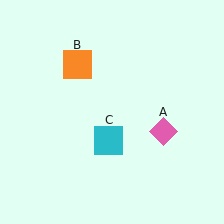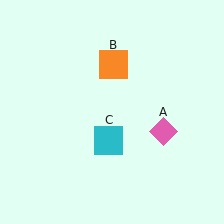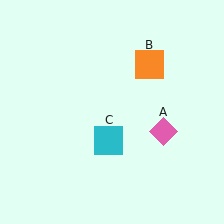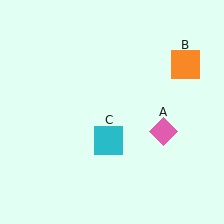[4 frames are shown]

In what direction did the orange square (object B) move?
The orange square (object B) moved right.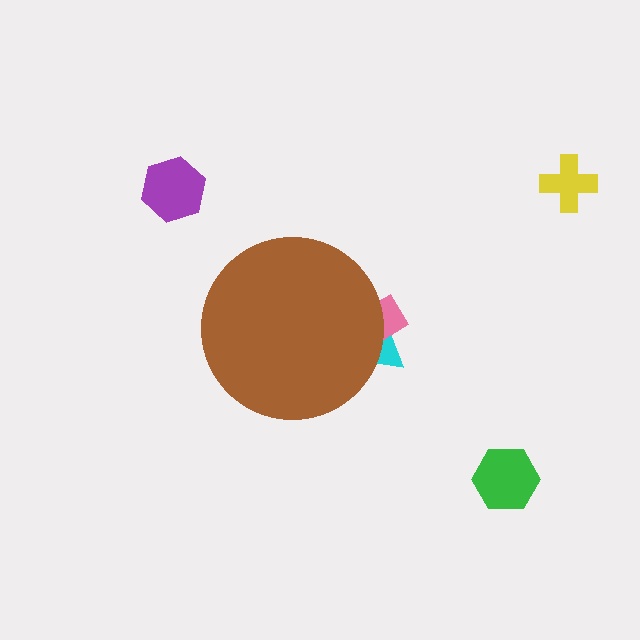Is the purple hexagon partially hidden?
No, the purple hexagon is fully visible.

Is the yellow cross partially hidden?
No, the yellow cross is fully visible.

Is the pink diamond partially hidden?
Yes, the pink diamond is partially hidden behind the brown circle.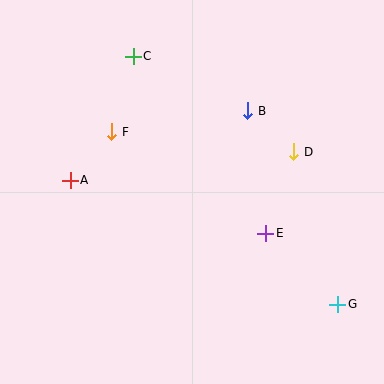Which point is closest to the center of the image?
Point E at (266, 233) is closest to the center.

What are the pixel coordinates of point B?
Point B is at (248, 111).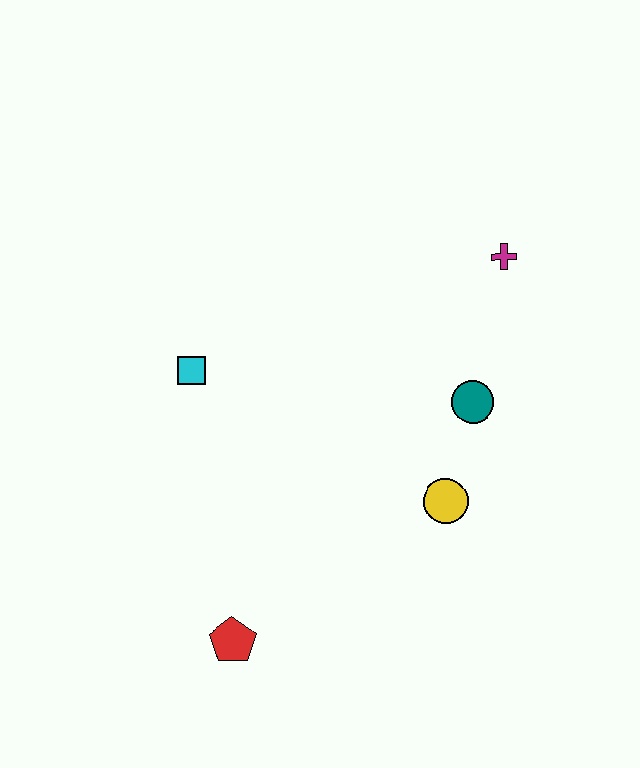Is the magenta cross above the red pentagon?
Yes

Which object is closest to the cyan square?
The red pentagon is closest to the cyan square.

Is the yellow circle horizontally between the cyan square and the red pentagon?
No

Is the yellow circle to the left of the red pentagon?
No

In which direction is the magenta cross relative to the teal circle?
The magenta cross is above the teal circle.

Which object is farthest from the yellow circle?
The cyan square is farthest from the yellow circle.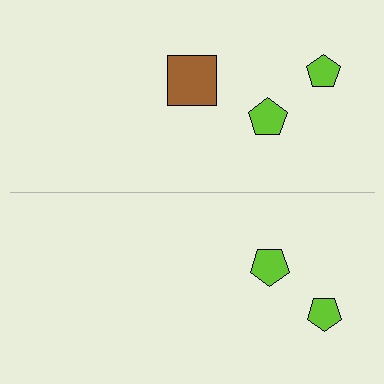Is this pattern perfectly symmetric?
No, the pattern is not perfectly symmetric. A brown square is missing from the bottom side.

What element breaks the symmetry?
A brown square is missing from the bottom side.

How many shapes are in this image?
There are 5 shapes in this image.